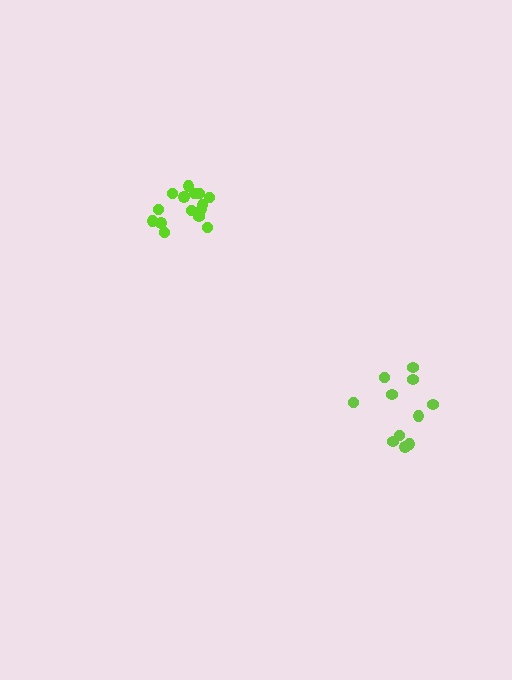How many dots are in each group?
Group 1: 15 dots, Group 2: 11 dots (26 total).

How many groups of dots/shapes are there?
There are 2 groups.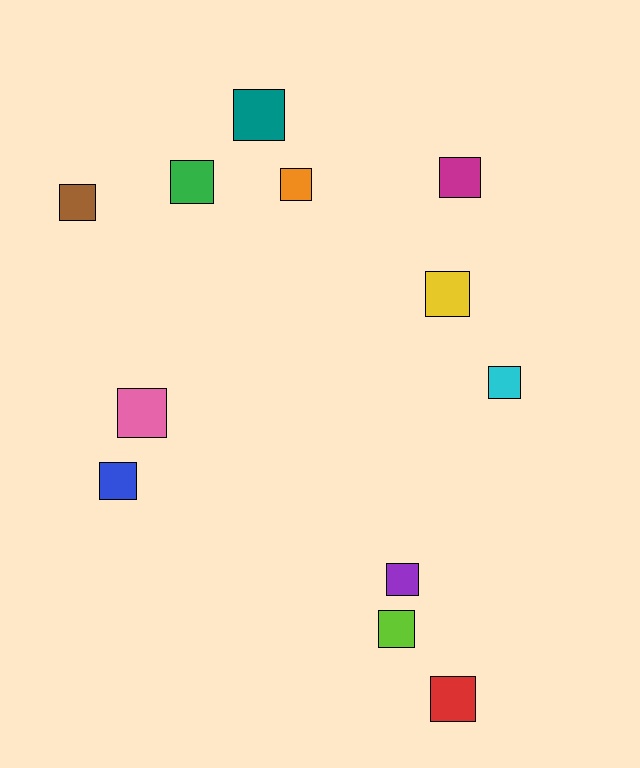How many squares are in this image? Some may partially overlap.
There are 12 squares.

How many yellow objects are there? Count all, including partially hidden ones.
There is 1 yellow object.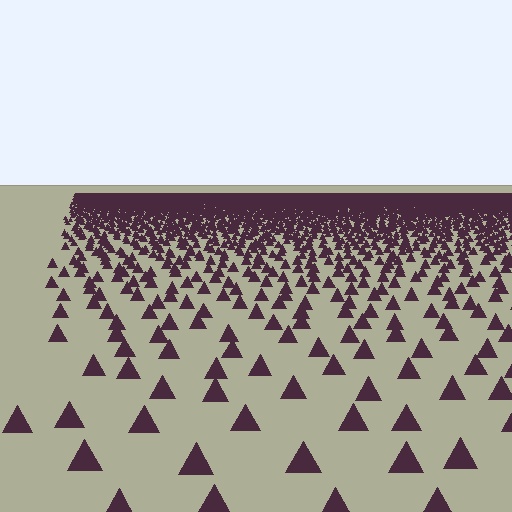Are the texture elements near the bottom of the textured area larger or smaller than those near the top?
Larger. Near the bottom, elements are closer to the viewer and appear at a bigger on-screen size.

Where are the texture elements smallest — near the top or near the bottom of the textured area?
Near the top.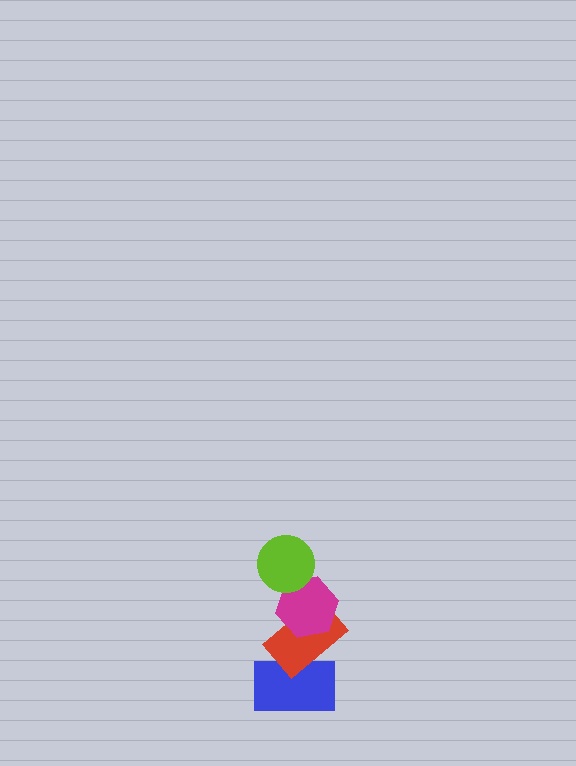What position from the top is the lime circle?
The lime circle is 1st from the top.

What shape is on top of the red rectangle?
The magenta hexagon is on top of the red rectangle.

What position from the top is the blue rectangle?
The blue rectangle is 4th from the top.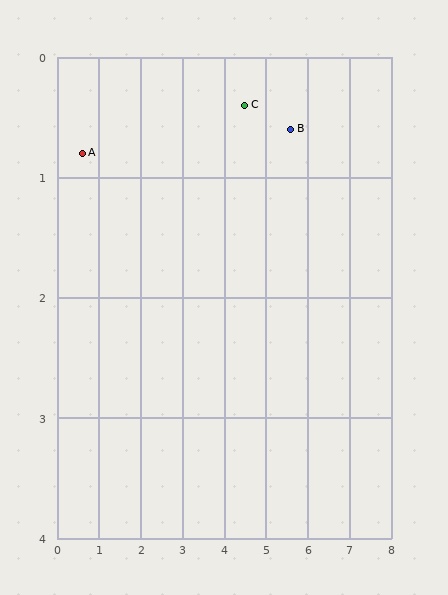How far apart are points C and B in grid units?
Points C and B are about 1.1 grid units apart.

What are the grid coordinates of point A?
Point A is at approximately (0.6, 0.8).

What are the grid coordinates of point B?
Point B is at approximately (5.6, 0.6).